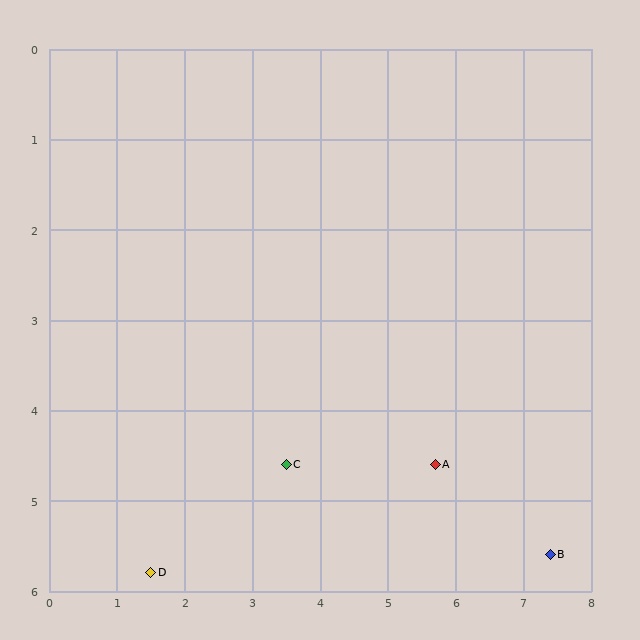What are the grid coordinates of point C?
Point C is at approximately (3.5, 4.6).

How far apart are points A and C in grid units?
Points A and C are about 2.2 grid units apart.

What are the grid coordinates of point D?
Point D is at approximately (1.5, 5.8).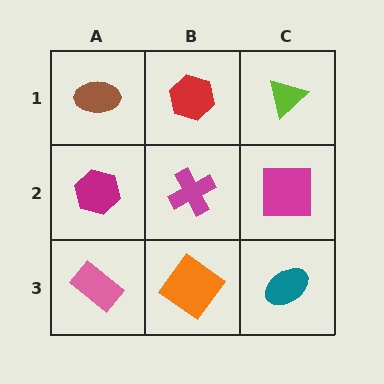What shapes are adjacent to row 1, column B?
A magenta cross (row 2, column B), a brown ellipse (row 1, column A), a lime triangle (row 1, column C).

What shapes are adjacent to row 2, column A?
A brown ellipse (row 1, column A), a pink rectangle (row 3, column A), a magenta cross (row 2, column B).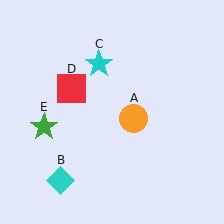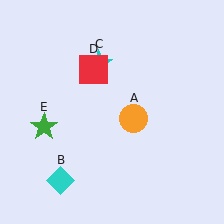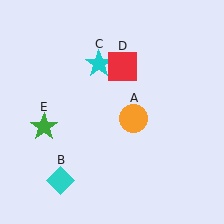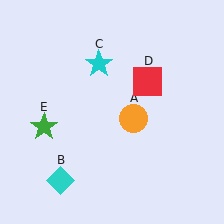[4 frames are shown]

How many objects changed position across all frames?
1 object changed position: red square (object D).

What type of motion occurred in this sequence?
The red square (object D) rotated clockwise around the center of the scene.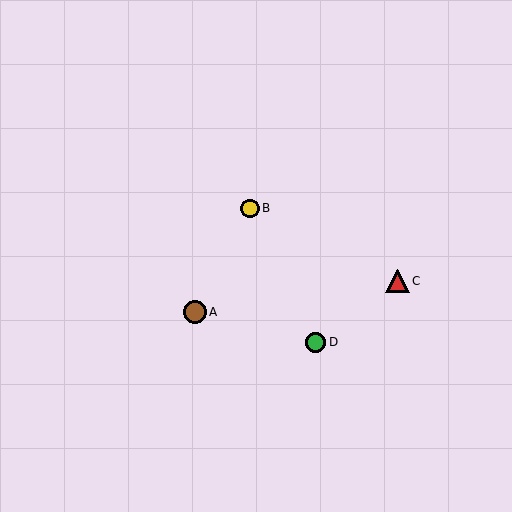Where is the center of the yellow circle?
The center of the yellow circle is at (250, 208).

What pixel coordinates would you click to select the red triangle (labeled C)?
Click at (397, 281) to select the red triangle C.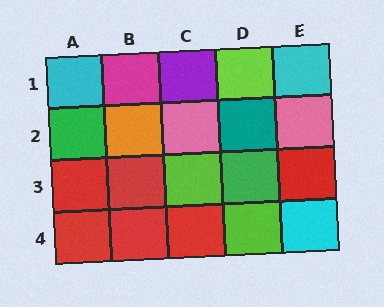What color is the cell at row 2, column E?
Pink.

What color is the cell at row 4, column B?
Red.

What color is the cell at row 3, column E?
Red.